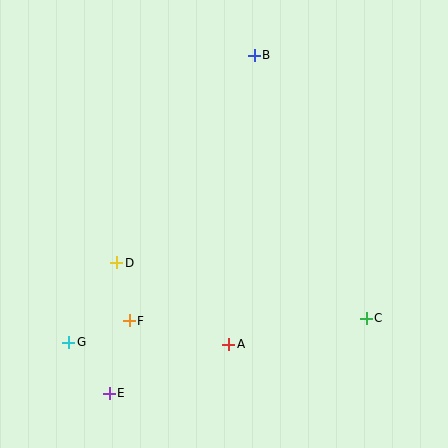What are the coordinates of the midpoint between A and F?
The midpoint between A and F is at (179, 333).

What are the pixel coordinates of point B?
Point B is at (254, 55).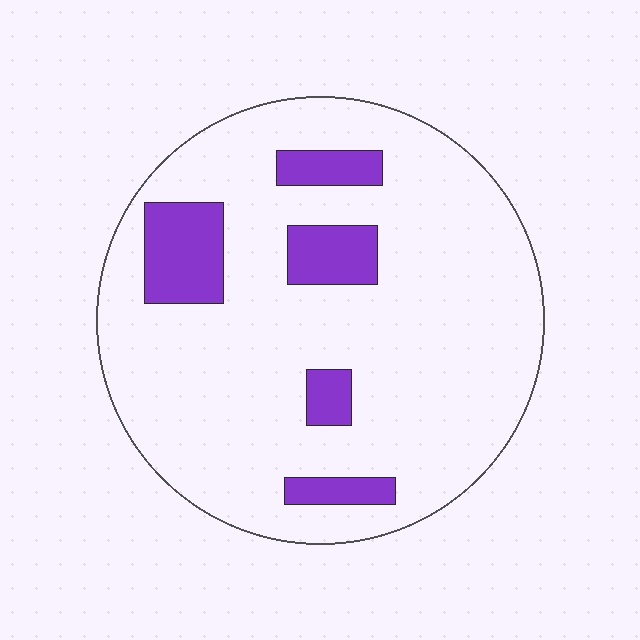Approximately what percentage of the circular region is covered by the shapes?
Approximately 15%.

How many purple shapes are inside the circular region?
5.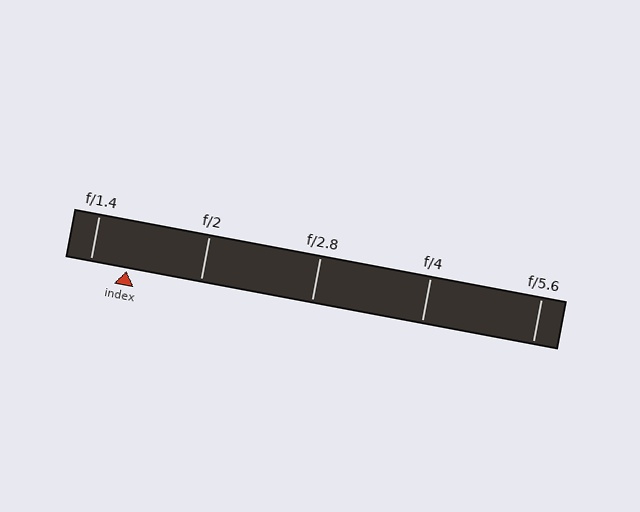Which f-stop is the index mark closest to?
The index mark is closest to f/1.4.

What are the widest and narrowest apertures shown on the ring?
The widest aperture shown is f/1.4 and the narrowest is f/5.6.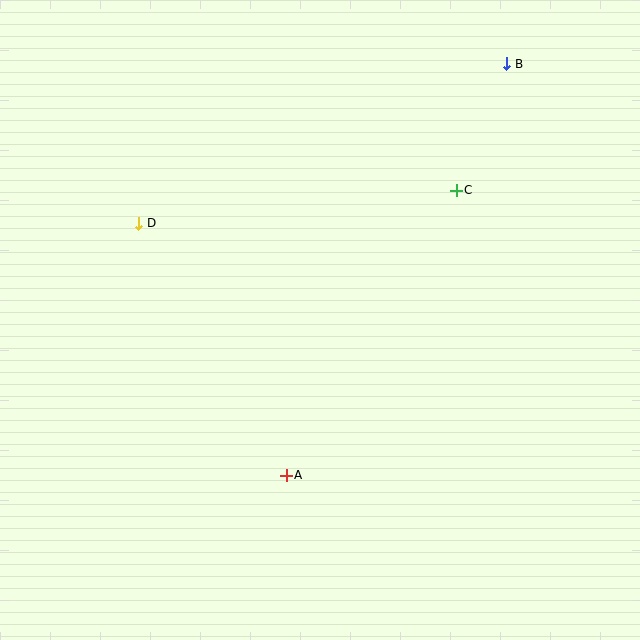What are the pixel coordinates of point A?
Point A is at (286, 475).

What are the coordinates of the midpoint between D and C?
The midpoint between D and C is at (298, 207).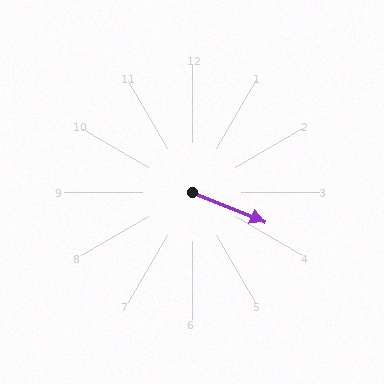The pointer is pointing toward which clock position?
Roughly 4 o'clock.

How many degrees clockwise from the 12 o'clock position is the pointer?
Approximately 112 degrees.